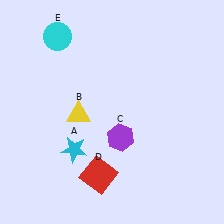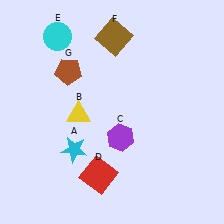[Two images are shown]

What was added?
A brown square (F), a brown pentagon (G) were added in Image 2.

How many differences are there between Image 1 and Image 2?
There are 2 differences between the two images.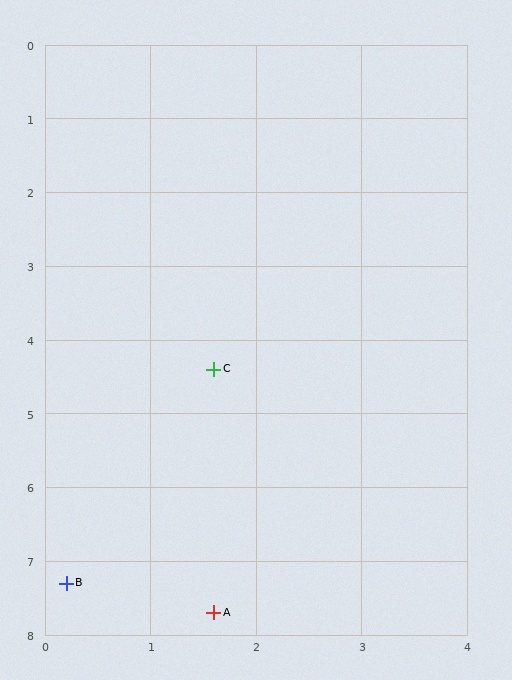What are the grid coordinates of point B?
Point B is at approximately (0.2, 7.3).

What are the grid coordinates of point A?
Point A is at approximately (1.6, 7.7).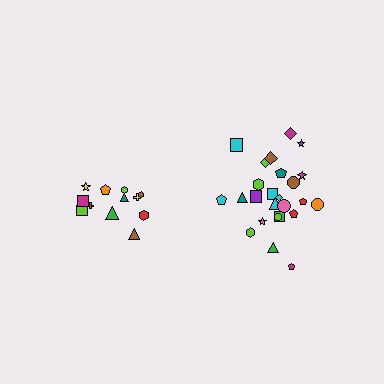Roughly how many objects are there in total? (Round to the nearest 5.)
Roughly 35 objects in total.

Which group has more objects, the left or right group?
The right group.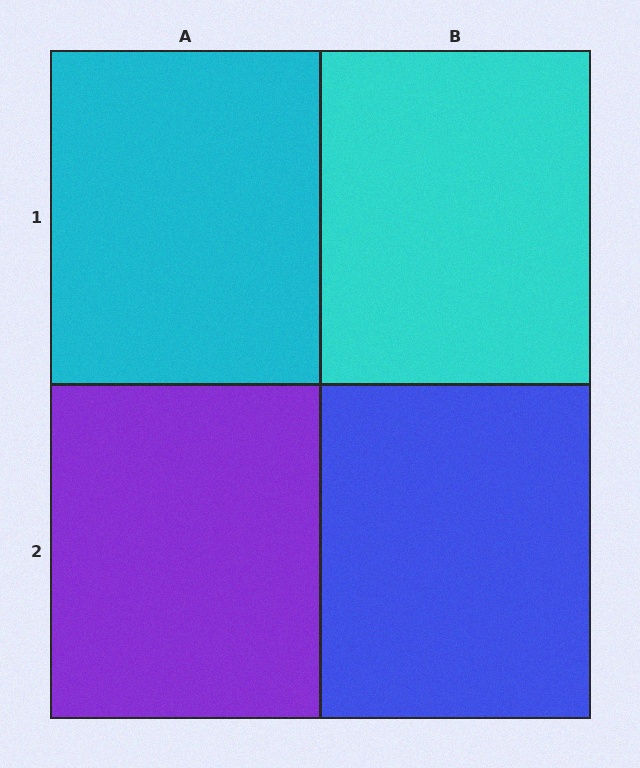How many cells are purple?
1 cell is purple.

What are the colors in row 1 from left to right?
Cyan, cyan.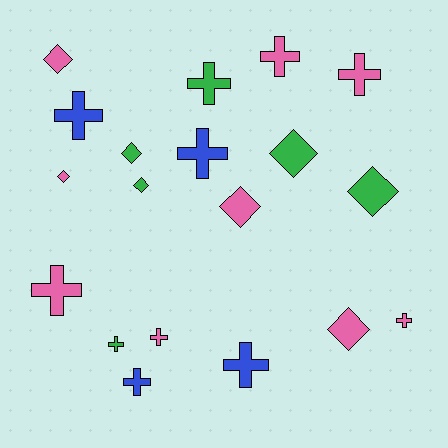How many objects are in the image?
There are 19 objects.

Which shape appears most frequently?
Cross, with 11 objects.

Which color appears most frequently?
Pink, with 9 objects.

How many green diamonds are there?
There are 4 green diamonds.